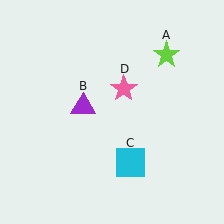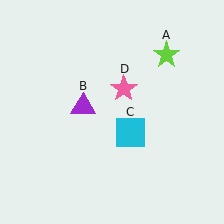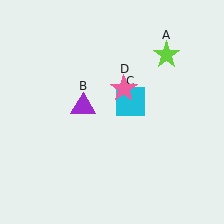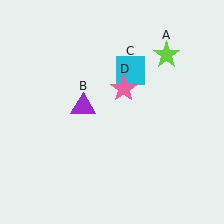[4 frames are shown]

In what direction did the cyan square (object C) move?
The cyan square (object C) moved up.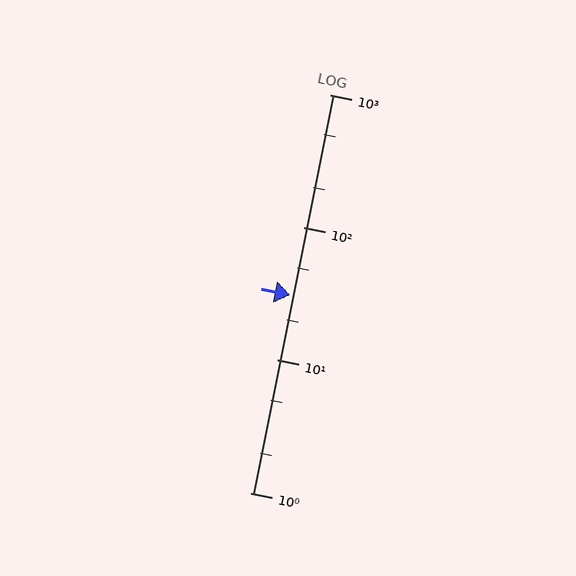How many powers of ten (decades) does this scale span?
The scale spans 3 decades, from 1 to 1000.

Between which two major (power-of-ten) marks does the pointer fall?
The pointer is between 10 and 100.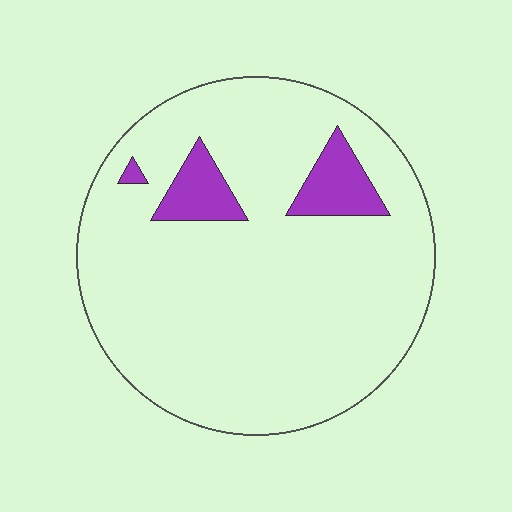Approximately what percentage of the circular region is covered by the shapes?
Approximately 10%.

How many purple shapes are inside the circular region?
3.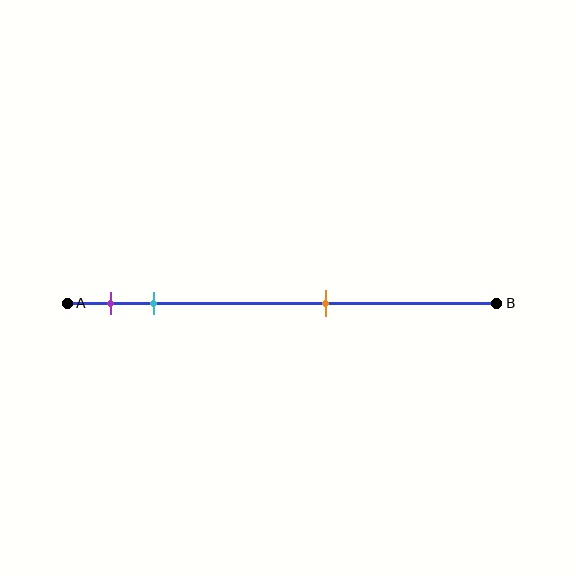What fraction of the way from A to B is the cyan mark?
The cyan mark is approximately 20% (0.2) of the way from A to B.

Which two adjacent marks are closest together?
The purple and cyan marks are the closest adjacent pair.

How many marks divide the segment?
There are 3 marks dividing the segment.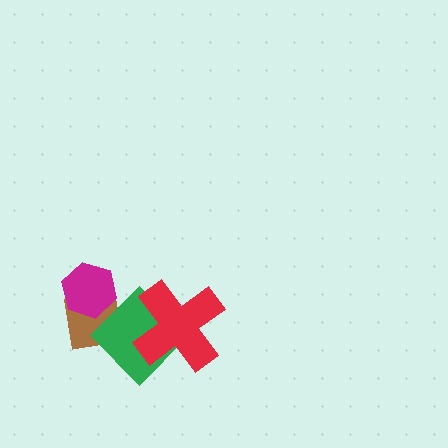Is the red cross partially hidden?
No, no other shape covers it.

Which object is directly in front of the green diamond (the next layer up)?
The red cross is directly in front of the green diamond.